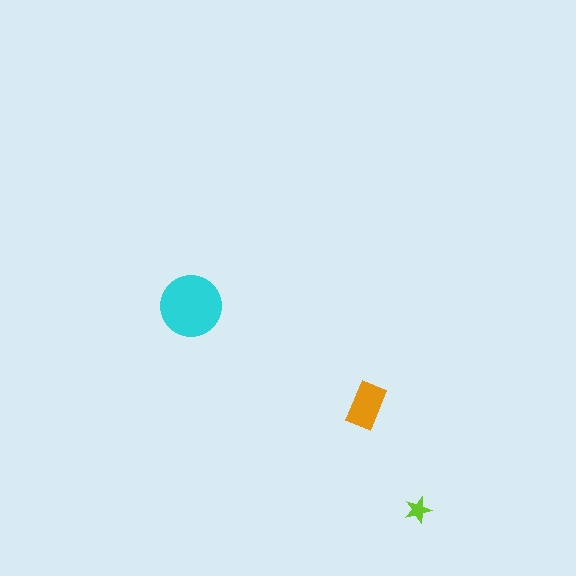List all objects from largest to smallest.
The cyan circle, the orange rectangle, the lime star.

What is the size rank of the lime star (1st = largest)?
3rd.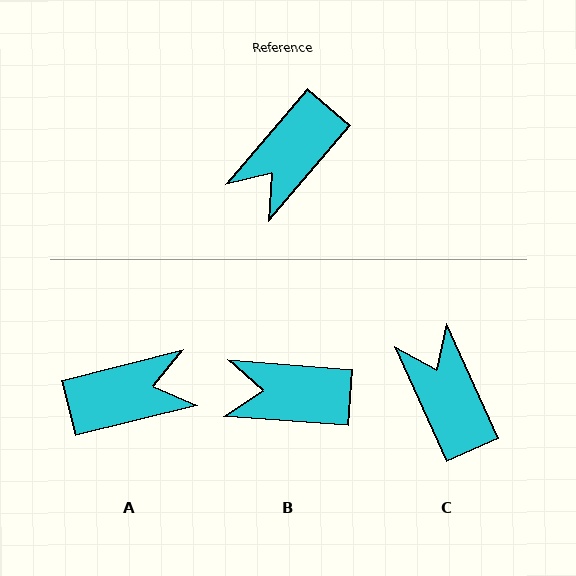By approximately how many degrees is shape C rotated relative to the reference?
Approximately 115 degrees clockwise.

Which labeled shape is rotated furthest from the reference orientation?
A, about 145 degrees away.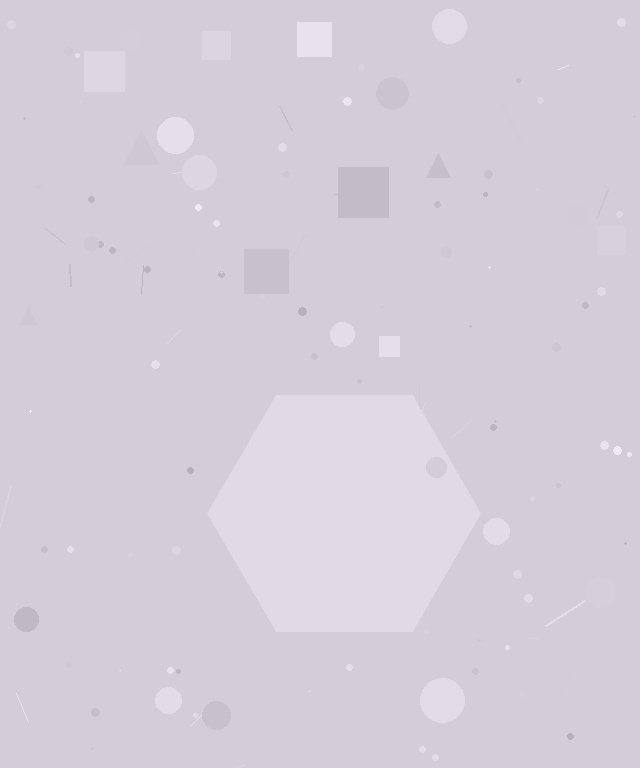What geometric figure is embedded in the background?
A hexagon is embedded in the background.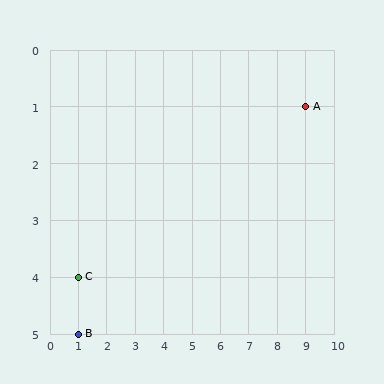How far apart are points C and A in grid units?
Points C and A are 8 columns and 3 rows apart (about 8.5 grid units diagonally).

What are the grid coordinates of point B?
Point B is at grid coordinates (1, 5).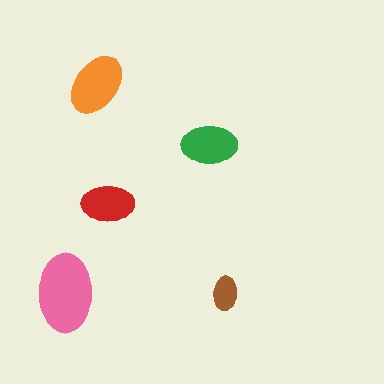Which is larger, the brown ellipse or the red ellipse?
The red one.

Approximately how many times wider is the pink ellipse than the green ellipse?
About 1.5 times wider.